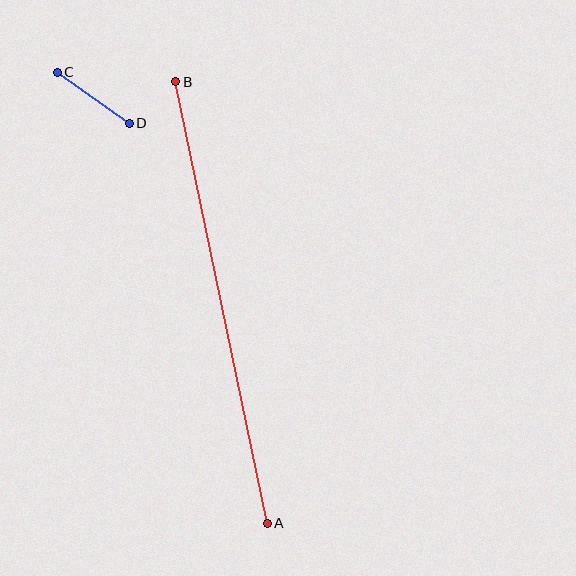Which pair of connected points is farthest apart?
Points A and B are farthest apart.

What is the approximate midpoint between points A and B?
The midpoint is at approximately (221, 303) pixels.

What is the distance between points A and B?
The distance is approximately 451 pixels.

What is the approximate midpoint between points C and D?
The midpoint is at approximately (93, 98) pixels.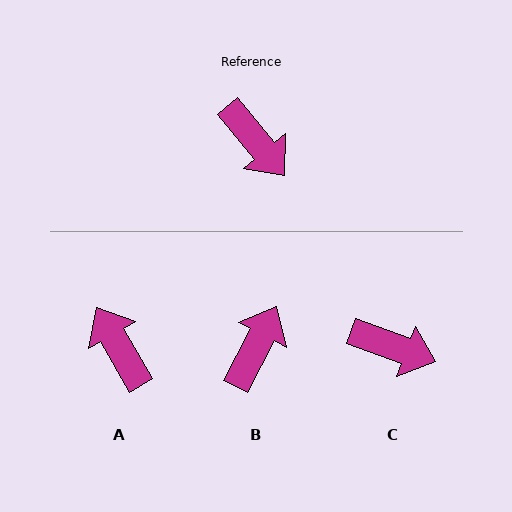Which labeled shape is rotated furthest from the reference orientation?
A, about 170 degrees away.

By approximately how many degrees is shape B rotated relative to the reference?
Approximately 113 degrees counter-clockwise.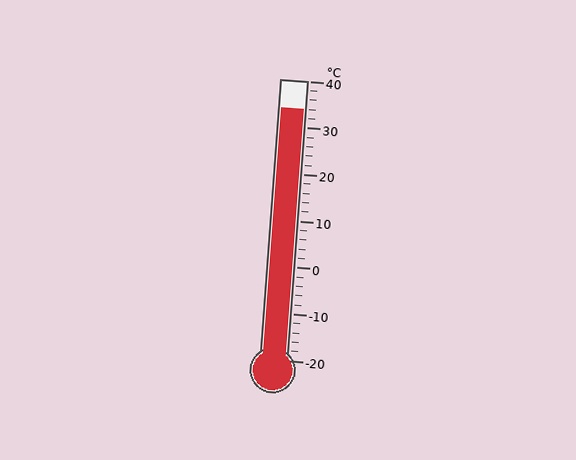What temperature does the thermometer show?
The thermometer shows approximately 34°C.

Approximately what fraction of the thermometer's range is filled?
The thermometer is filled to approximately 90% of its range.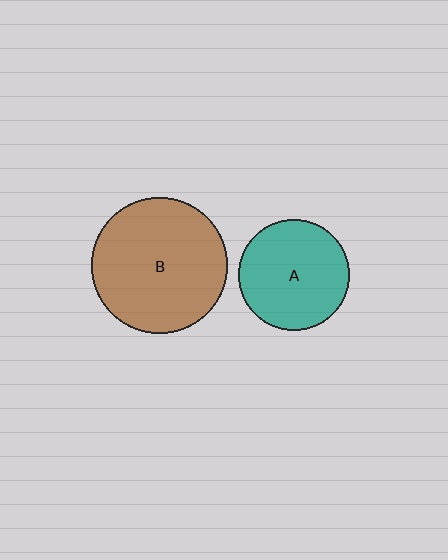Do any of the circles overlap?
No, none of the circles overlap.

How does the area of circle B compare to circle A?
Approximately 1.5 times.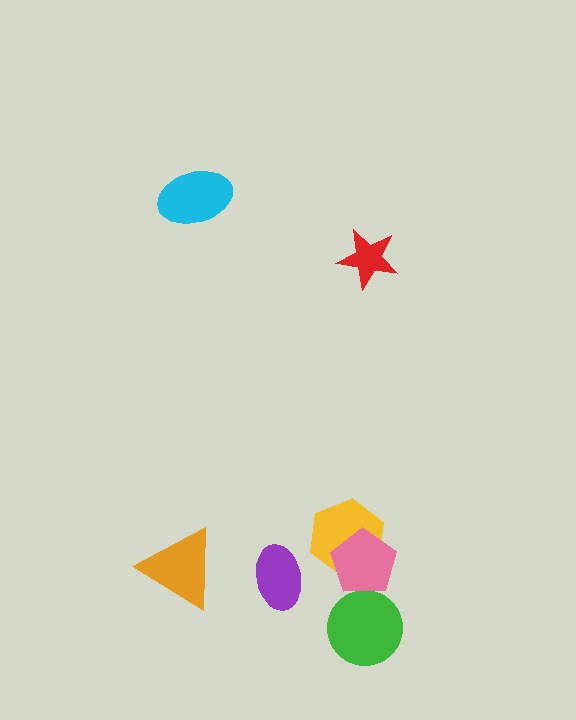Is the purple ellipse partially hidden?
No, no other shape covers it.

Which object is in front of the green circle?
The pink pentagon is in front of the green circle.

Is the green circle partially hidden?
Yes, it is partially covered by another shape.